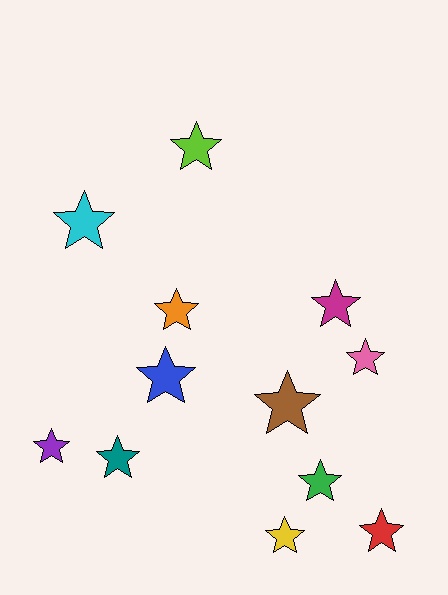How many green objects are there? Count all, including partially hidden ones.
There is 1 green object.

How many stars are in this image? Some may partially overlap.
There are 12 stars.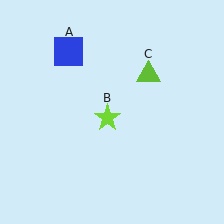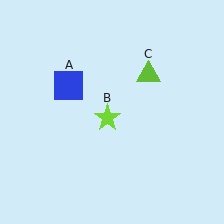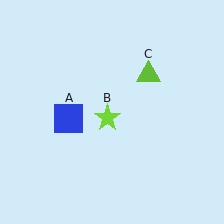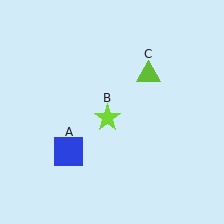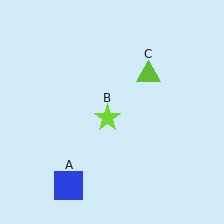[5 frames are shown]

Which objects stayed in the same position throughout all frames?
Lime star (object B) and lime triangle (object C) remained stationary.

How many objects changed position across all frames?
1 object changed position: blue square (object A).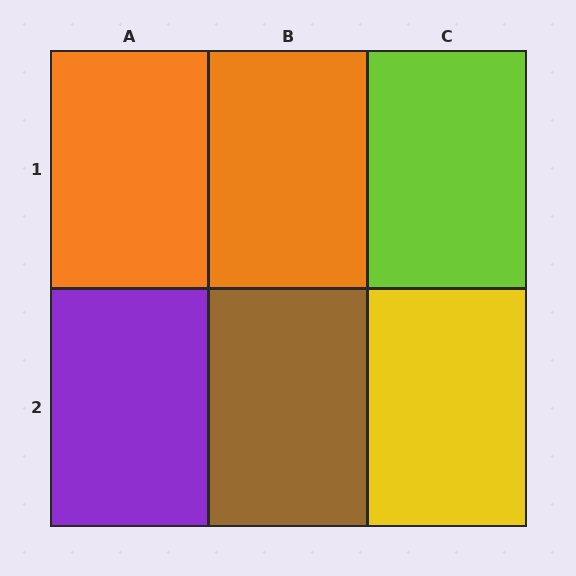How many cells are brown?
1 cell is brown.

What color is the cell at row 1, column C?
Lime.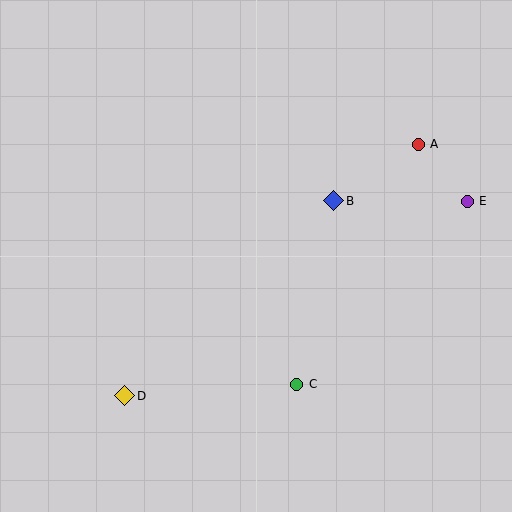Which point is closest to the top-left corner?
Point B is closest to the top-left corner.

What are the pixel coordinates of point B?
Point B is at (334, 201).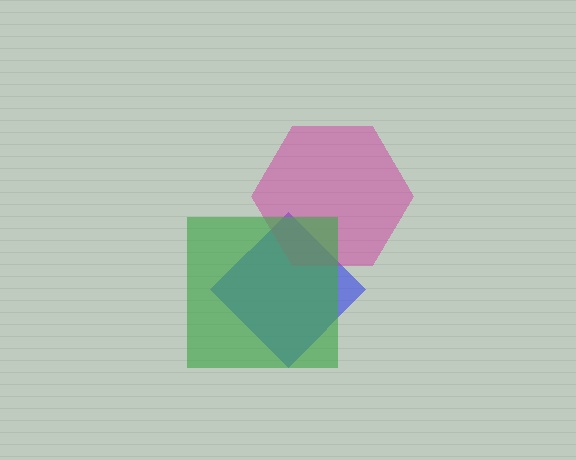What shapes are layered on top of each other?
The layered shapes are: a blue diamond, a magenta hexagon, a green square.